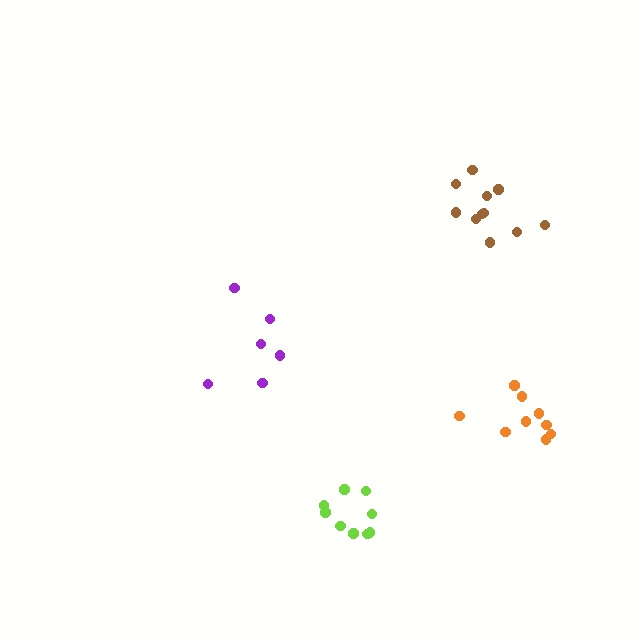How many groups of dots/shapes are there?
There are 4 groups.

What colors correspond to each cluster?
The clusters are colored: purple, brown, lime, orange.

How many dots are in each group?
Group 1: 6 dots, Group 2: 11 dots, Group 3: 9 dots, Group 4: 9 dots (35 total).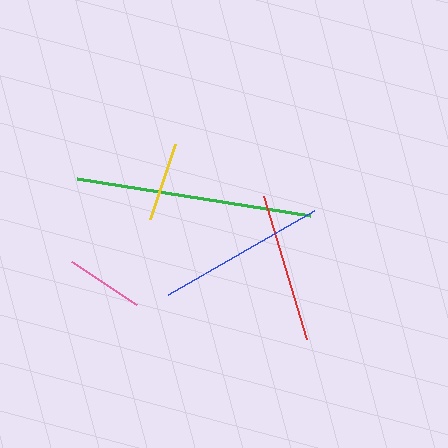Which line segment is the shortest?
The pink line is the shortest at approximately 78 pixels.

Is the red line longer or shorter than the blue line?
The blue line is longer than the red line.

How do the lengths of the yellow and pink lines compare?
The yellow and pink lines are approximately the same length.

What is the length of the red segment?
The red segment is approximately 150 pixels long.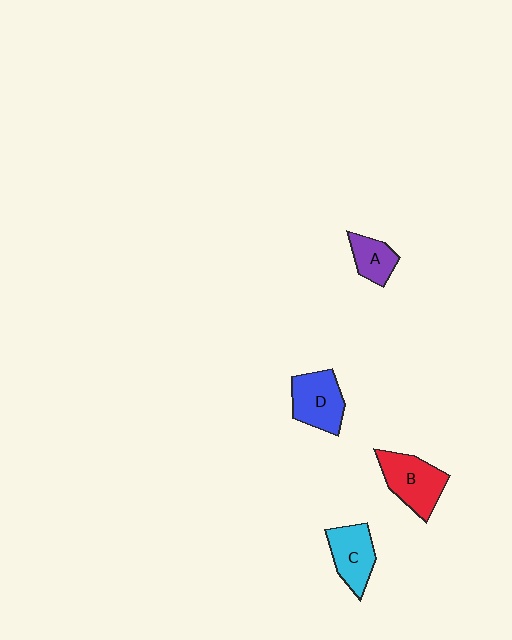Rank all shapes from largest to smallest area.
From largest to smallest: B (red), D (blue), C (cyan), A (purple).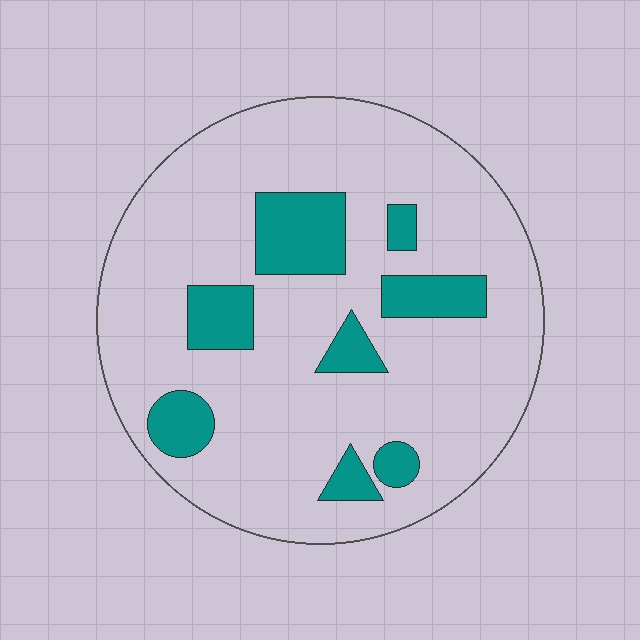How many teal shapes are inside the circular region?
8.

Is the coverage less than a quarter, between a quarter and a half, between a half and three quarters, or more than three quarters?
Less than a quarter.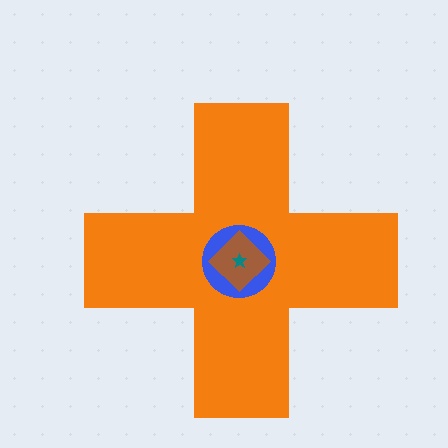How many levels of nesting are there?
4.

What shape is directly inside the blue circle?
The brown diamond.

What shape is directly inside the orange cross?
The blue circle.